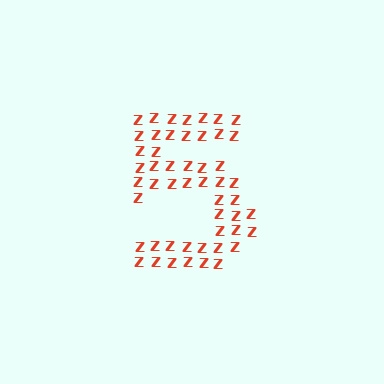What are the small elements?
The small elements are letter Z's.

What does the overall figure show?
The overall figure shows the digit 5.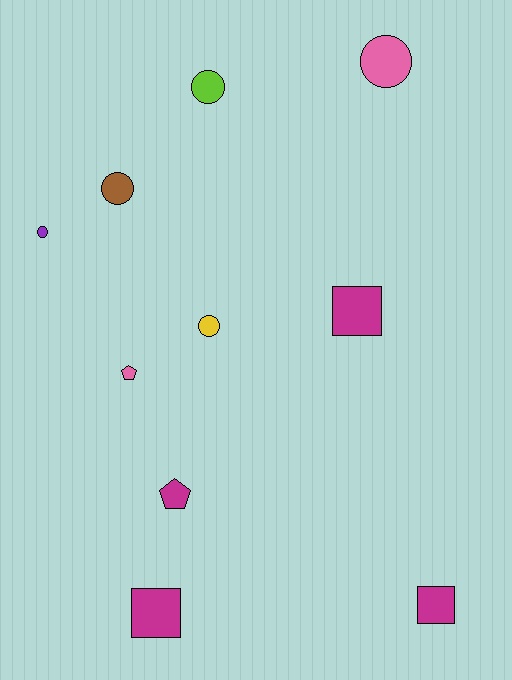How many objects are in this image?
There are 10 objects.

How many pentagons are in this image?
There are 2 pentagons.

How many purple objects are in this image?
There is 1 purple object.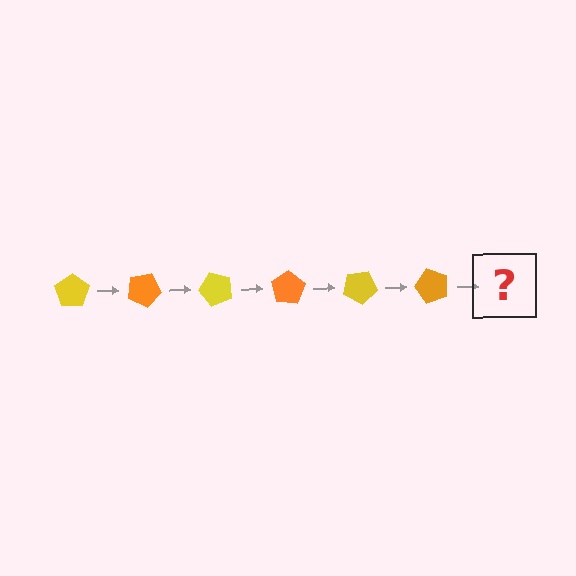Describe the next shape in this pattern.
It should be a yellow pentagon, rotated 150 degrees from the start.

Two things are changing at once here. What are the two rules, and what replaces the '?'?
The two rules are that it rotates 25 degrees each step and the color cycles through yellow and orange. The '?' should be a yellow pentagon, rotated 150 degrees from the start.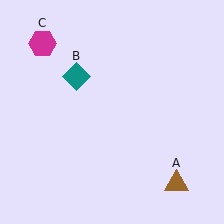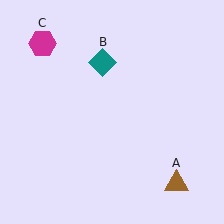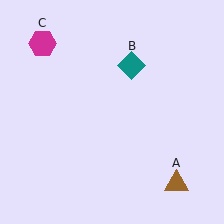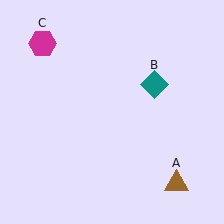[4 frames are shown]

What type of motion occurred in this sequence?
The teal diamond (object B) rotated clockwise around the center of the scene.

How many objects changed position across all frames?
1 object changed position: teal diamond (object B).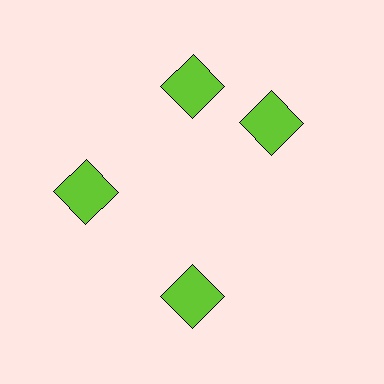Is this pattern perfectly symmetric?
No. The 4 lime squares are arranged in a ring, but one element near the 3 o'clock position is rotated out of alignment along the ring, breaking the 4-fold rotational symmetry.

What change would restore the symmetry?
The symmetry would be restored by rotating it back into even spacing with its neighbors so that all 4 squares sit at equal angles and equal distance from the center.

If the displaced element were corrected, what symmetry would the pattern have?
It would have 4-fold rotational symmetry — the pattern would map onto itself every 90 degrees.